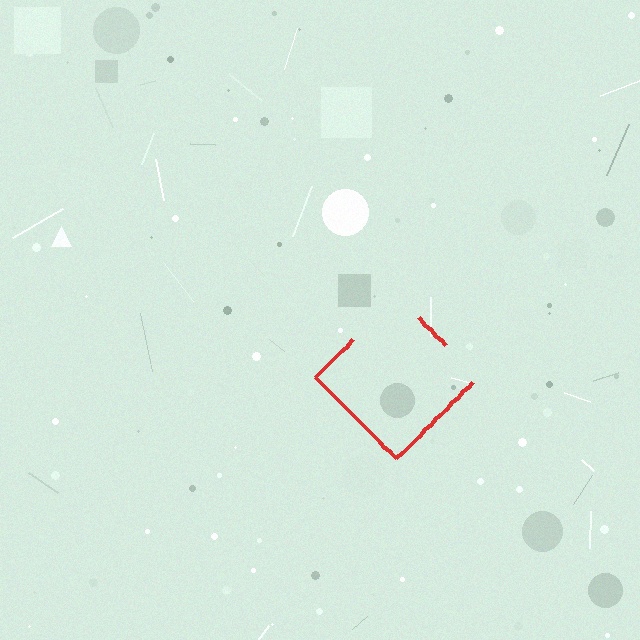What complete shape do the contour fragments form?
The contour fragments form a diamond.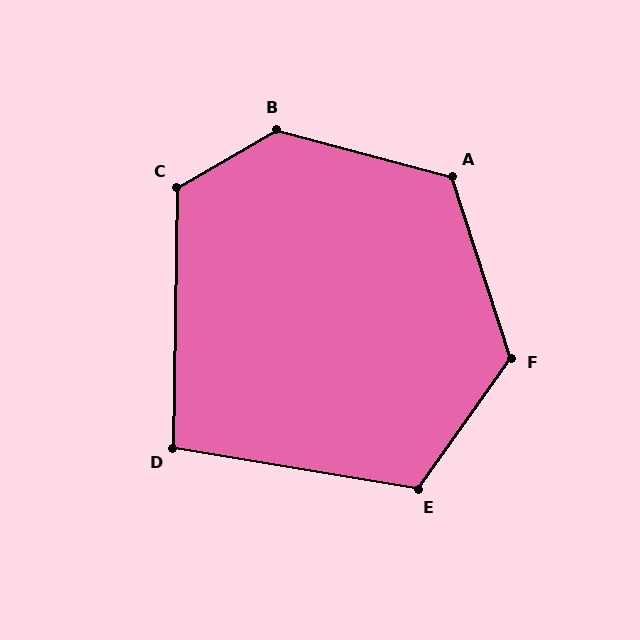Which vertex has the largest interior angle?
B, at approximately 135 degrees.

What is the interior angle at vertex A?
Approximately 123 degrees (obtuse).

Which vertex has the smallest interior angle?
D, at approximately 99 degrees.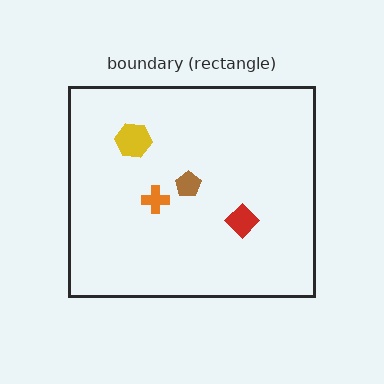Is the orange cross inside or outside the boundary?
Inside.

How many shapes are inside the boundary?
4 inside, 0 outside.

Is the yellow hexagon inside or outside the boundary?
Inside.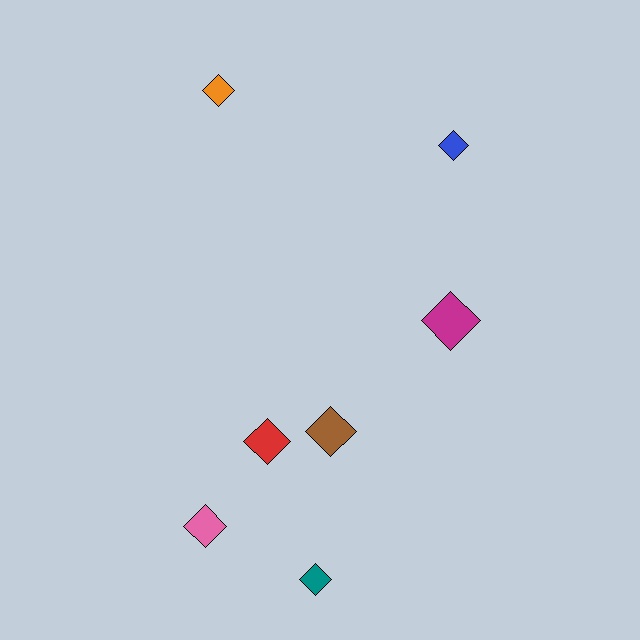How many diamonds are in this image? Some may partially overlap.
There are 7 diamonds.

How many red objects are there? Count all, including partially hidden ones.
There is 1 red object.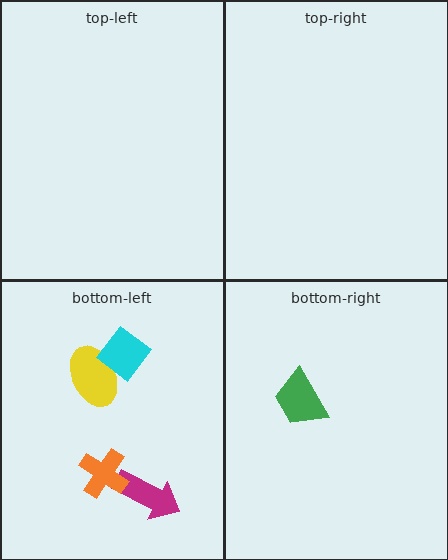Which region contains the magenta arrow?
The bottom-left region.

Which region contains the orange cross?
The bottom-left region.